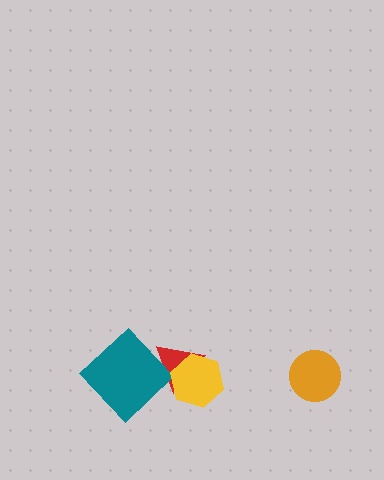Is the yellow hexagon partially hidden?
No, no other shape covers it.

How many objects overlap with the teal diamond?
1 object overlaps with the teal diamond.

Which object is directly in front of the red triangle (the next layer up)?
The teal diamond is directly in front of the red triangle.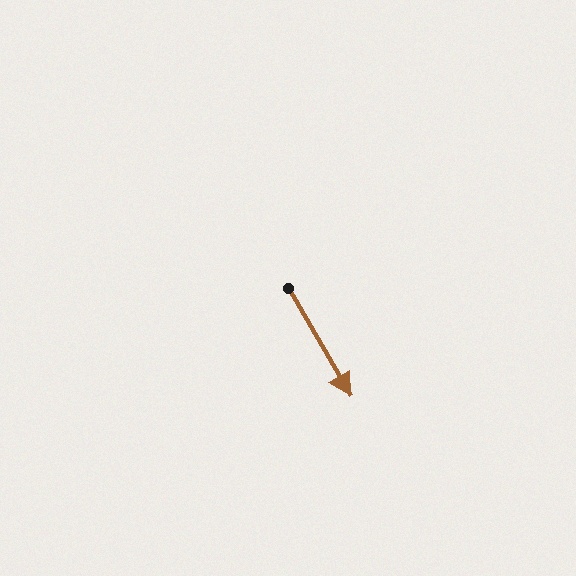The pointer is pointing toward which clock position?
Roughly 5 o'clock.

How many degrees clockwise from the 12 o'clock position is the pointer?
Approximately 150 degrees.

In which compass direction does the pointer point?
Southeast.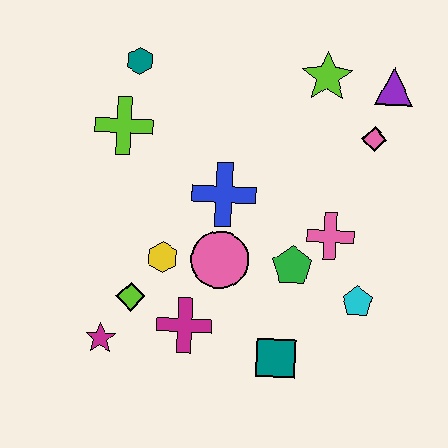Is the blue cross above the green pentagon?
Yes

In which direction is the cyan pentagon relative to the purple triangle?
The cyan pentagon is below the purple triangle.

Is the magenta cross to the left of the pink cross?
Yes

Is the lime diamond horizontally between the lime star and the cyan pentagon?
No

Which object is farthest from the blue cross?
The purple triangle is farthest from the blue cross.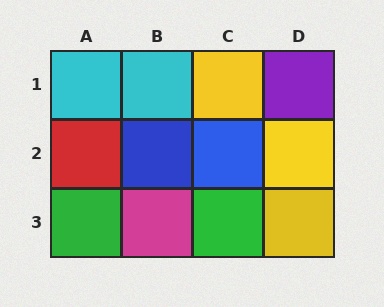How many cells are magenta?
1 cell is magenta.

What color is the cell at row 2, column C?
Blue.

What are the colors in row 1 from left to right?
Cyan, cyan, yellow, purple.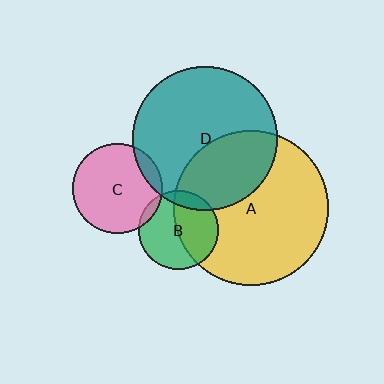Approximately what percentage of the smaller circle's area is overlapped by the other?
Approximately 15%.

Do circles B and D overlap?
Yes.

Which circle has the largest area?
Circle A (yellow).